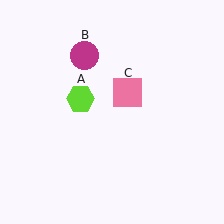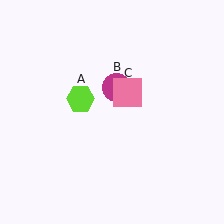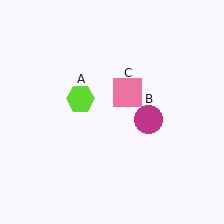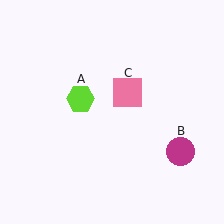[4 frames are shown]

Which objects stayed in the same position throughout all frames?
Lime hexagon (object A) and pink square (object C) remained stationary.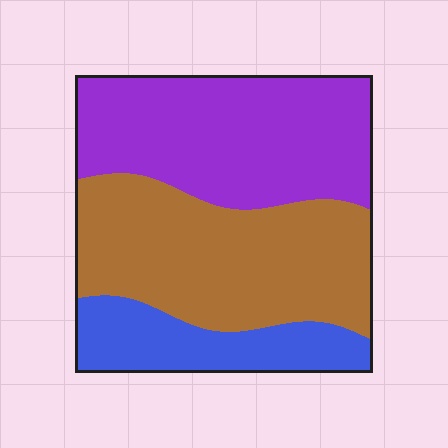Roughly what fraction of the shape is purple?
Purple takes up between a third and a half of the shape.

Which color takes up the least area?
Blue, at roughly 20%.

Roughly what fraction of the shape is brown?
Brown covers around 40% of the shape.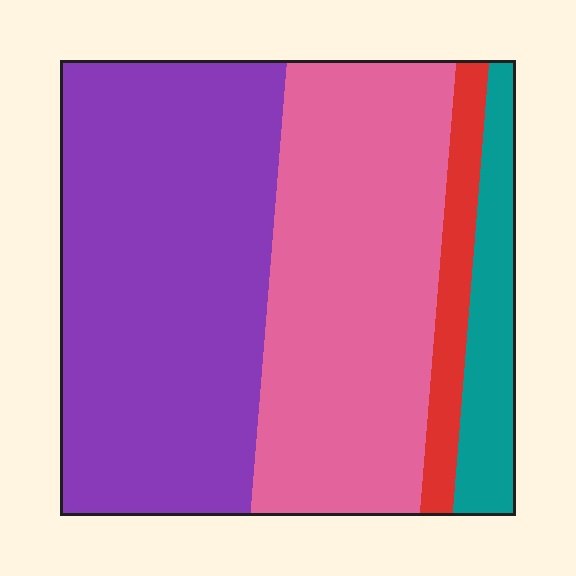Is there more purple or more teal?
Purple.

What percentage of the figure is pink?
Pink covers around 35% of the figure.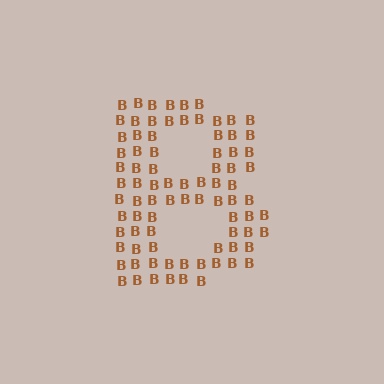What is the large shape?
The large shape is the letter B.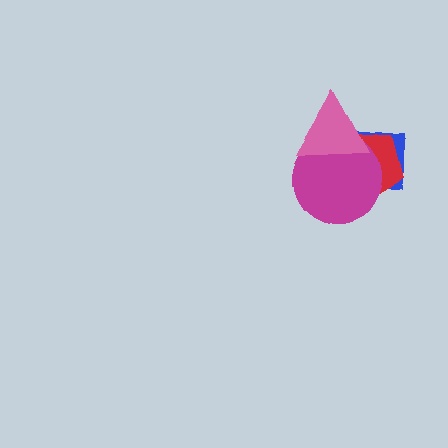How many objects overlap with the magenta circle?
3 objects overlap with the magenta circle.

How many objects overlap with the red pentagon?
3 objects overlap with the red pentagon.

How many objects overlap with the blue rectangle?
3 objects overlap with the blue rectangle.